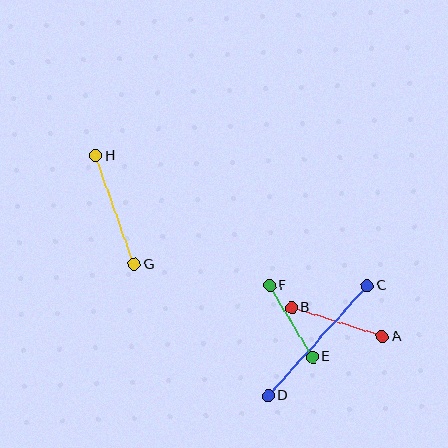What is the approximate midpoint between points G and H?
The midpoint is at approximately (115, 210) pixels.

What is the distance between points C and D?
The distance is approximately 148 pixels.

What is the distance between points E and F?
The distance is approximately 83 pixels.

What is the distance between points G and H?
The distance is approximately 115 pixels.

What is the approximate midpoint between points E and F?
The midpoint is at approximately (291, 321) pixels.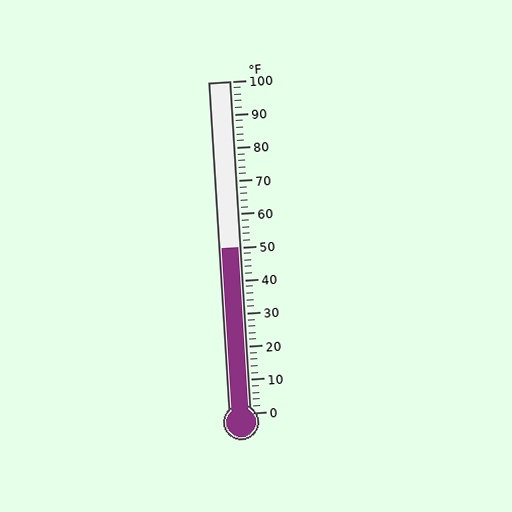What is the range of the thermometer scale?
The thermometer scale ranges from 0°F to 100°F.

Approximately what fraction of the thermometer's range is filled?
The thermometer is filled to approximately 50% of its range.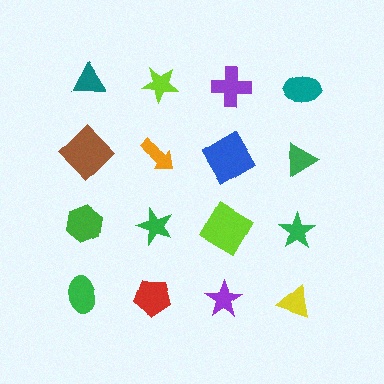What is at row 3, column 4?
A green star.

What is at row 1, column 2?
A lime star.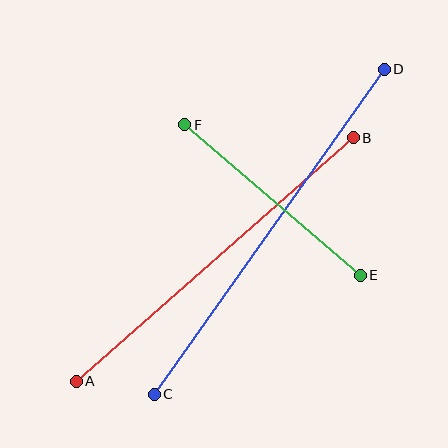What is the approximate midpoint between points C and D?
The midpoint is at approximately (269, 232) pixels.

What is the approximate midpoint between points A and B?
The midpoint is at approximately (215, 260) pixels.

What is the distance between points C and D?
The distance is approximately 398 pixels.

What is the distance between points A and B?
The distance is approximately 369 pixels.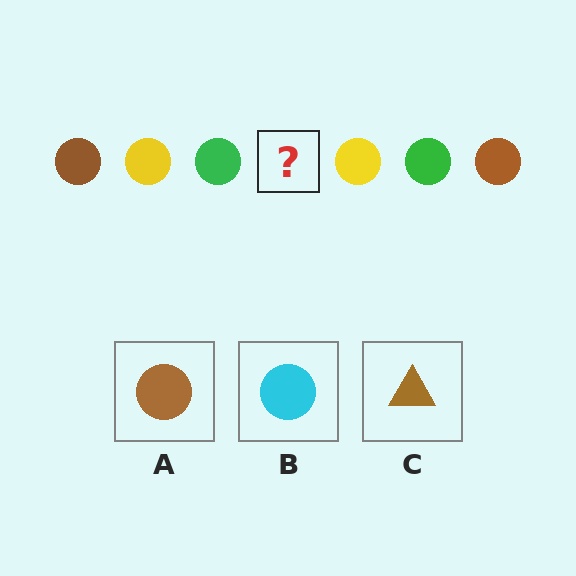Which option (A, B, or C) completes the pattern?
A.